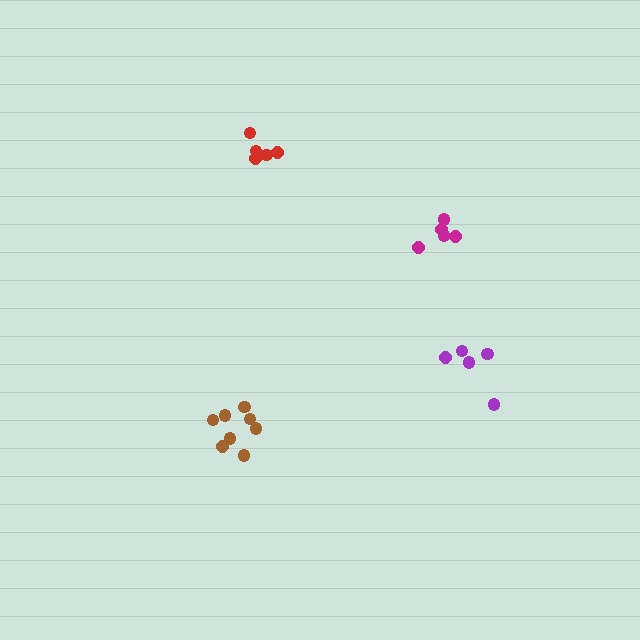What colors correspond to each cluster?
The clusters are colored: brown, magenta, red, purple.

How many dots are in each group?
Group 1: 8 dots, Group 2: 5 dots, Group 3: 5 dots, Group 4: 5 dots (23 total).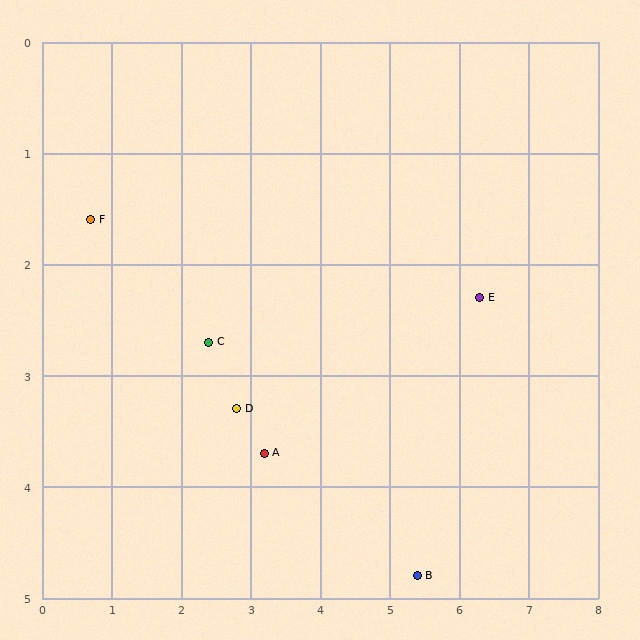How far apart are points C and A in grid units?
Points C and A are about 1.3 grid units apart.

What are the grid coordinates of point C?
Point C is at approximately (2.4, 2.7).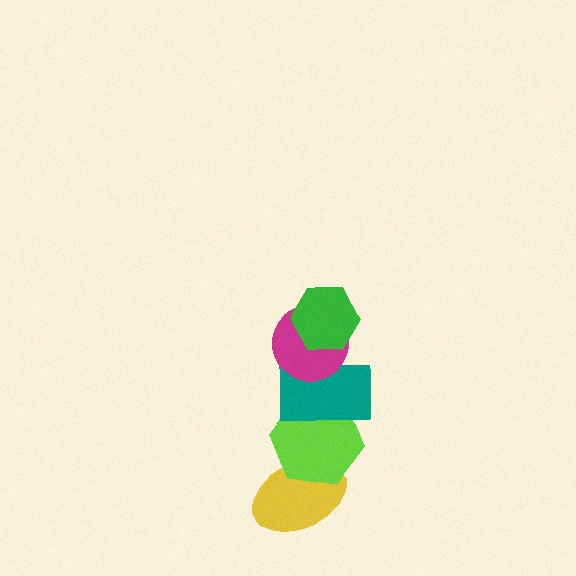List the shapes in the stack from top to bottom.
From top to bottom: the green hexagon, the magenta circle, the teal rectangle, the lime hexagon, the yellow ellipse.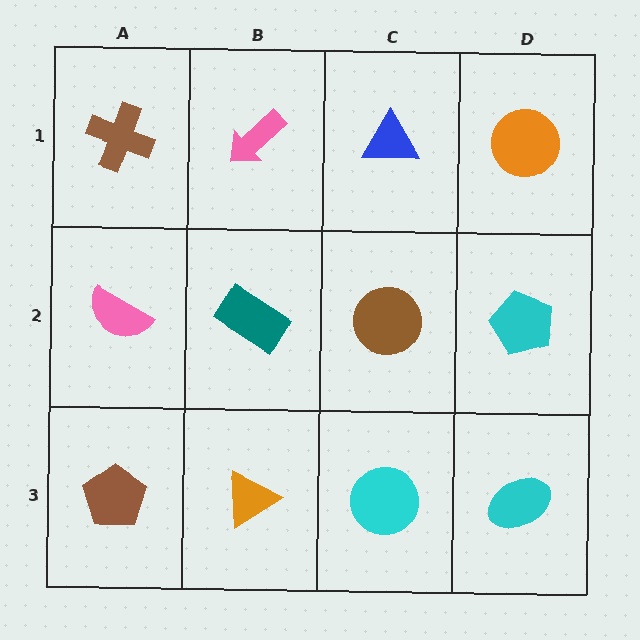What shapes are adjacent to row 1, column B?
A teal rectangle (row 2, column B), a brown cross (row 1, column A), a blue triangle (row 1, column C).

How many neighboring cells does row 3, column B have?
3.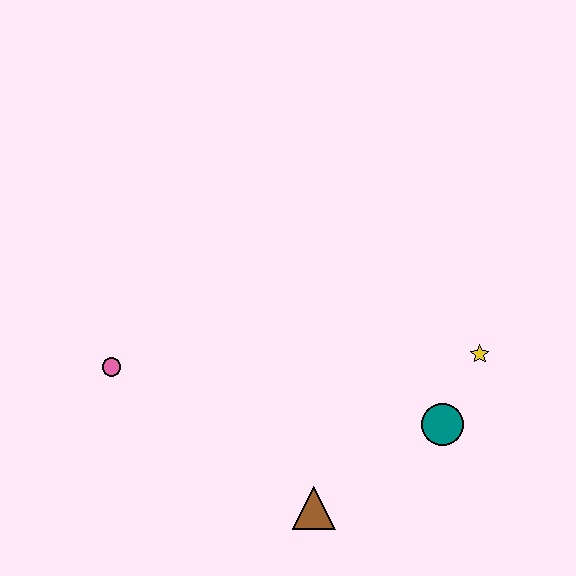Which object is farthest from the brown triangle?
The pink circle is farthest from the brown triangle.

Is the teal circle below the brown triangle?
No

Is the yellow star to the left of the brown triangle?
No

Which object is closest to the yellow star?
The teal circle is closest to the yellow star.